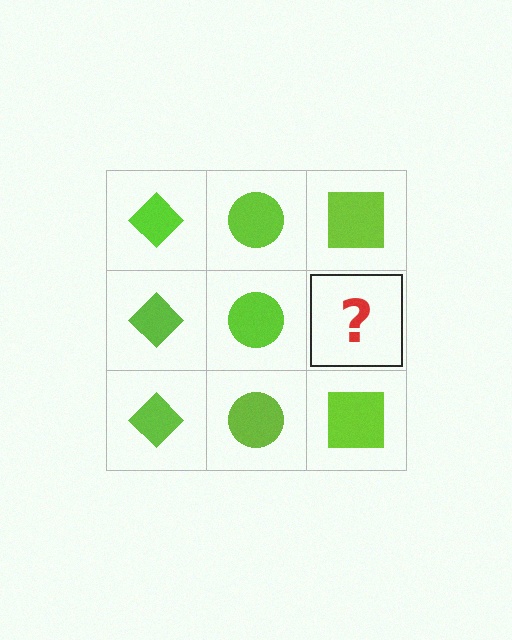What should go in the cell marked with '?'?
The missing cell should contain a lime square.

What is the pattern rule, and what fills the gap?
The rule is that each column has a consistent shape. The gap should be filled with a lime square.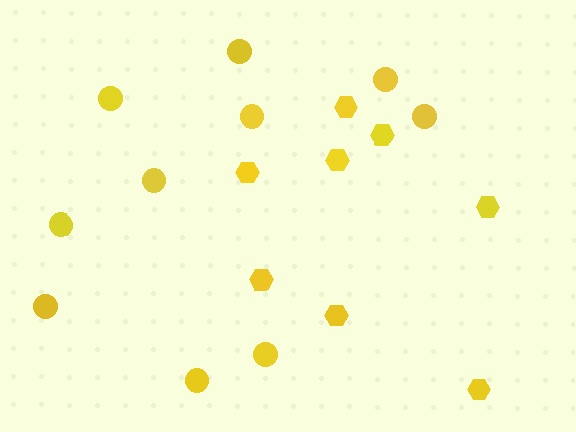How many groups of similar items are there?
There are 2 groups: one group of circles (10) and one group of hexagons (8).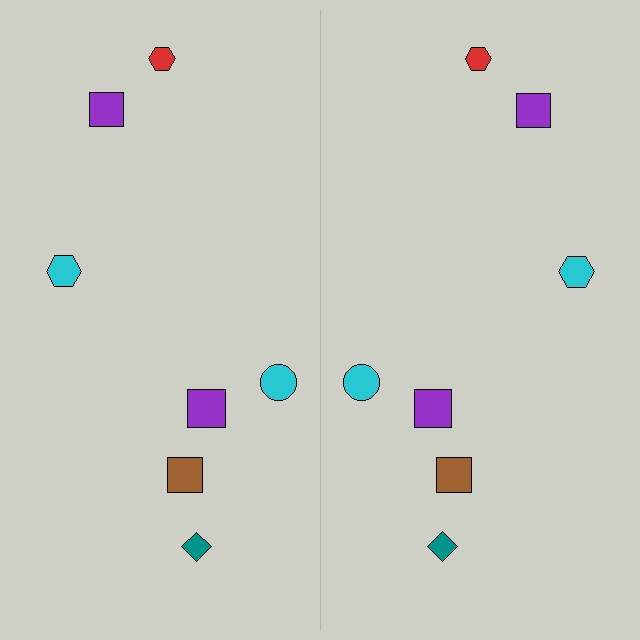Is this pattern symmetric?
Yes, this pattern has bilateral (reflection) symmetry.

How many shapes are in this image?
There are 14 shapes in this image.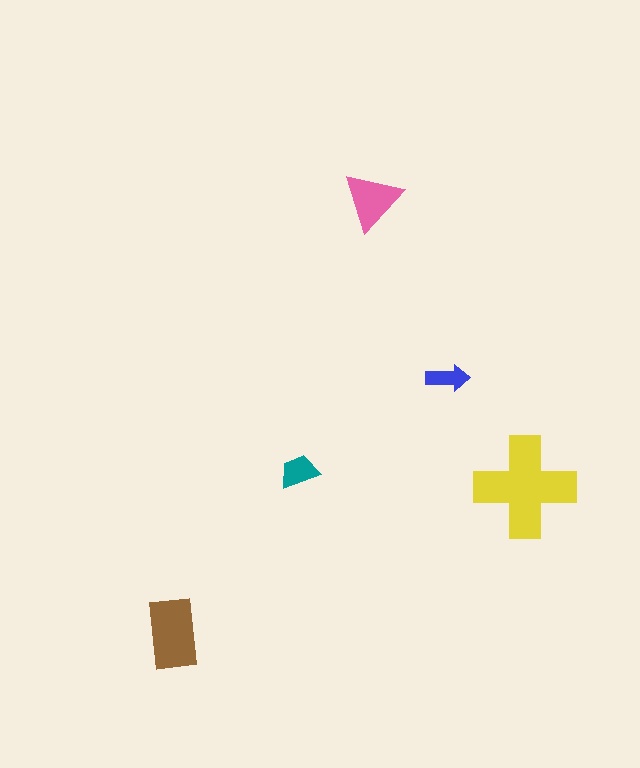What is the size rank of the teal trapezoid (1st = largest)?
4th.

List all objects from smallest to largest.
The blue arrow, the teal trapezoid, the pink triangle, the brown rectangle, the yellow cross.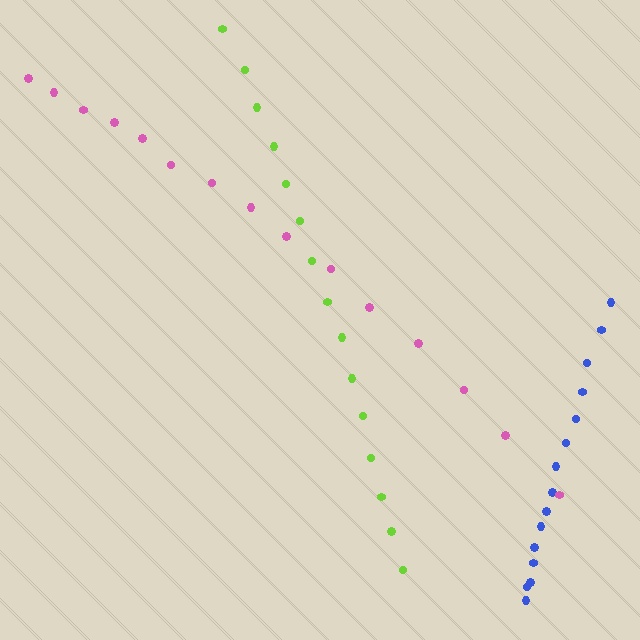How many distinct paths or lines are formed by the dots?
There are 3 distinct paths.